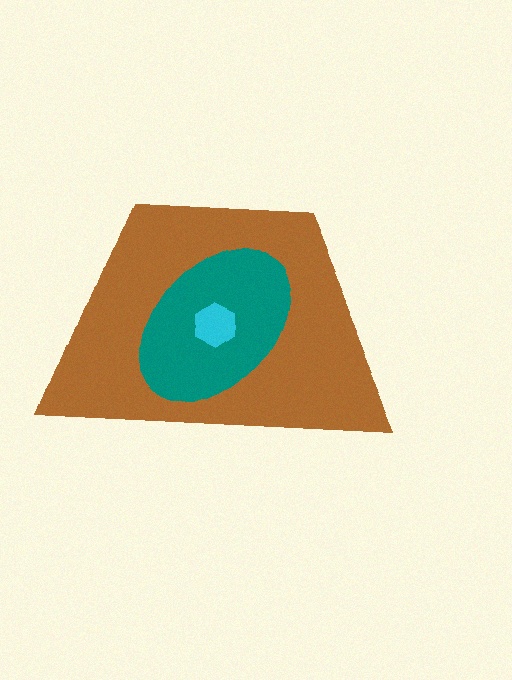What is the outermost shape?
The brown trapezoid.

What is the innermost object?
The cyan hexagon.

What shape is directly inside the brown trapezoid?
The teal ellipse.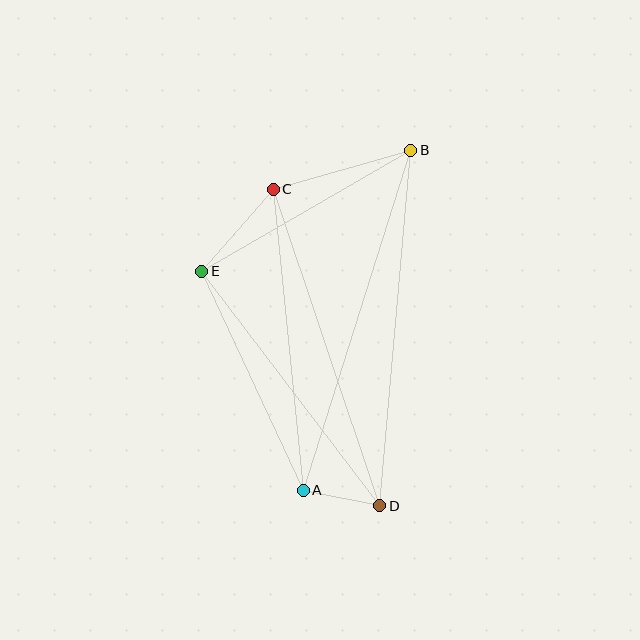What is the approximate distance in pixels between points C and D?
The distance between C and D is approximately 334 pixels.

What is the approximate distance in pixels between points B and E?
The distance between B and E is approximately 242 pixels.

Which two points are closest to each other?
Points A and D are closest to each other.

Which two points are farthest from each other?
Points B and D are farthest from each other.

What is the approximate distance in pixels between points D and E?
The distance between D and E is approximately 294 pixels.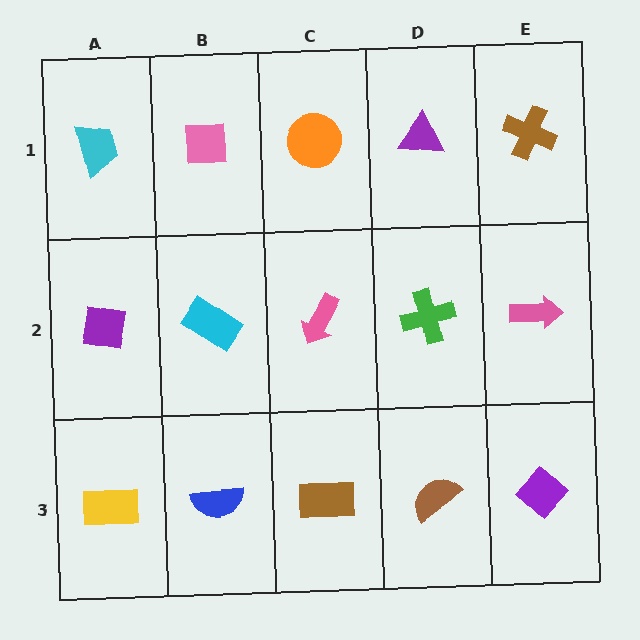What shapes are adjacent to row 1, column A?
A purple square (row 2, column A), a pink square (row 1, column B).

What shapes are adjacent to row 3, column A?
A purple square (row 2, column A), a blue semicircle (row 3, column B).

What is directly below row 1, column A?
A purple square.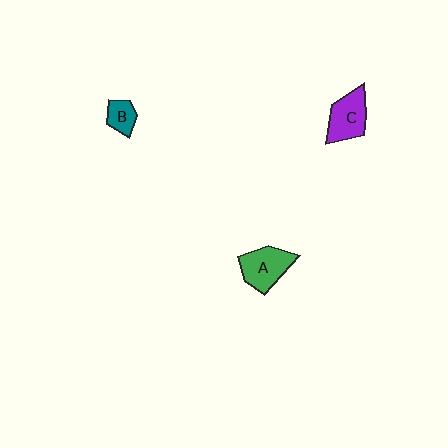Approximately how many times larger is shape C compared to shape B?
Approximately 2.0 times.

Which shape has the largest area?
Shape A (green).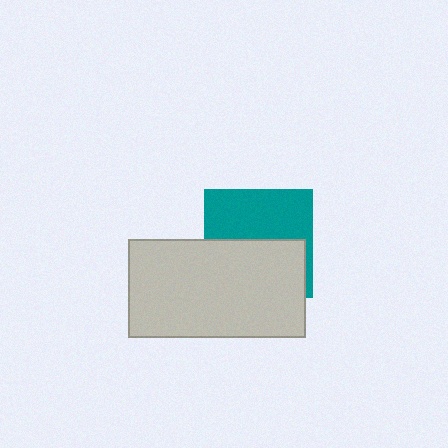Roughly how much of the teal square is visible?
About half of it is visible (roughly 50%).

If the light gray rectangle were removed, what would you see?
You would see the complete teal square.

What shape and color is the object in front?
The object in front is a light gray rectangle.